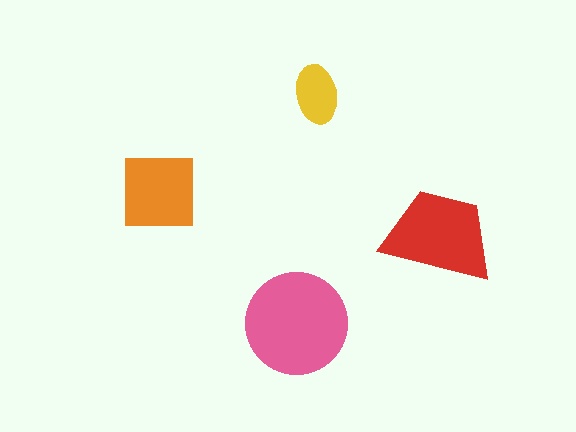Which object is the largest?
The pink circle.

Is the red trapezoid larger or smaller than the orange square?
Larger.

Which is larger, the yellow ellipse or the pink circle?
The pink circle.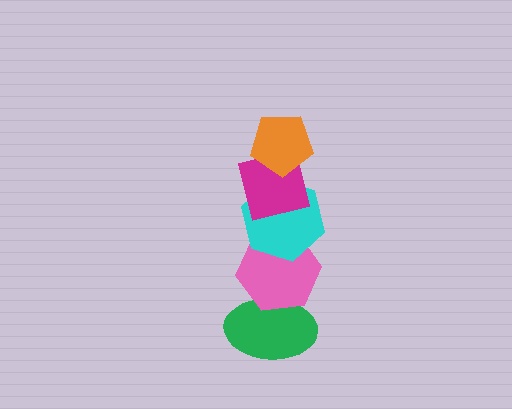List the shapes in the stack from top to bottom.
From top to bottom: the orange pentagon, the magenta square, the cyan hexagon, the pink hexagon, the green ellipse.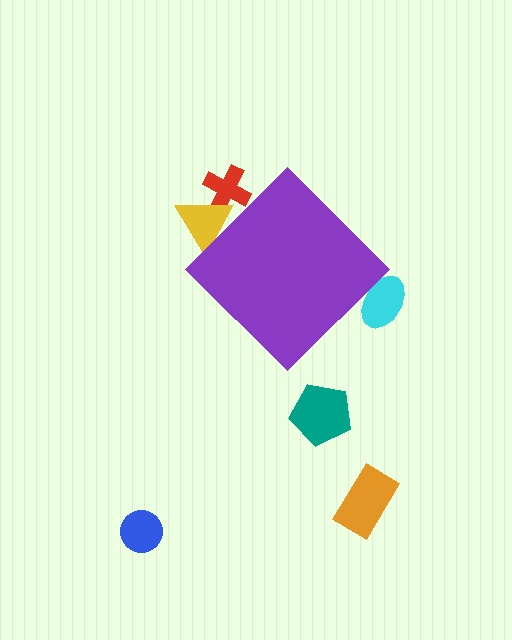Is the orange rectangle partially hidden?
No, the orange rectangle is fully visible.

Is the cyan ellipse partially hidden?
Yes, the cyan ellipse is partially hidden behind the purple diamond.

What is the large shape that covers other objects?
A purple diamond.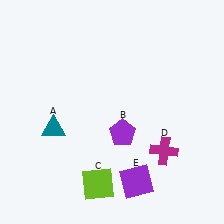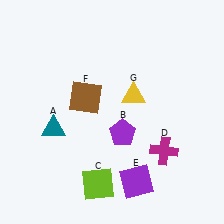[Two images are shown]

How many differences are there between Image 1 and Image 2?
There are 2 differences between the two images.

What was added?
A brown square (F), a yellow triangle (G) were added in Image 2.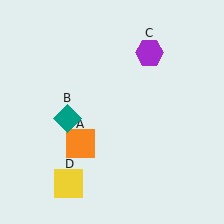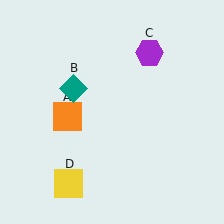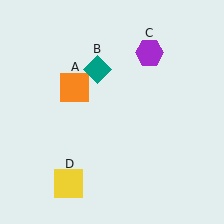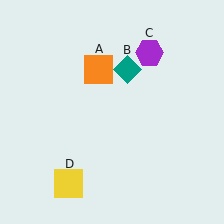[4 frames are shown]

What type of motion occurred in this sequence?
The orange square (object A), teal diamond (object B) rotated clockwise around the center of the scene.